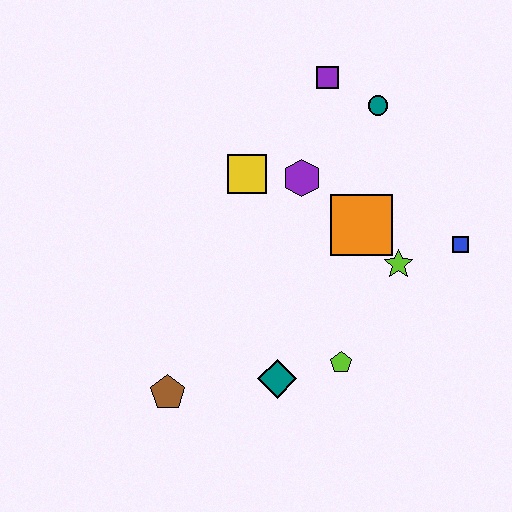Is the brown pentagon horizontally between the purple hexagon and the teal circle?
No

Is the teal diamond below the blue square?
Yes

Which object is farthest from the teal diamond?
The purple square is farthest from the teal diamond.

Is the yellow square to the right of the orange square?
No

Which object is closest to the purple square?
The teal circle is closest to the purple square.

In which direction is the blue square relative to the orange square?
The blue square is to the right of the orange square.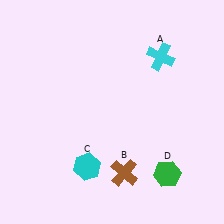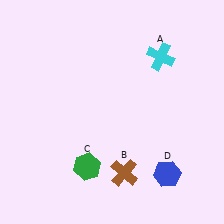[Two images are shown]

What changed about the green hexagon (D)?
In Image 1, D is green. In Image 2, it changed to blue.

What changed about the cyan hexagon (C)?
In Image 1, C is cyan. In Image 2, it changed to green.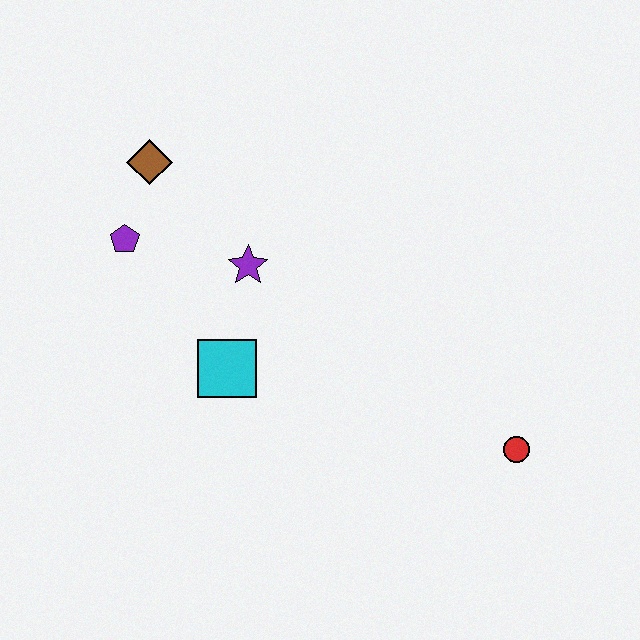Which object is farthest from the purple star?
The red circle is farthest from the purple star.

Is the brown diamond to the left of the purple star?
Yes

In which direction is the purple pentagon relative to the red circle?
The purple pentagon is to the left of the red circle.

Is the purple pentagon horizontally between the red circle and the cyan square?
No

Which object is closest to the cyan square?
The purple star is closest to the cyan square.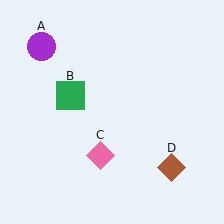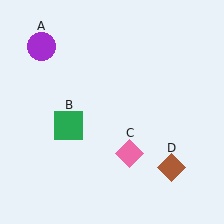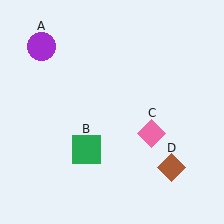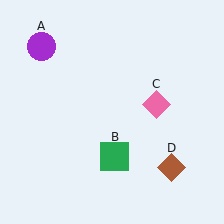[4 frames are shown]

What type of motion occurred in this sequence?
The green square (object B), pink diamond (object C) rotated counterclockwise around the center of the scene.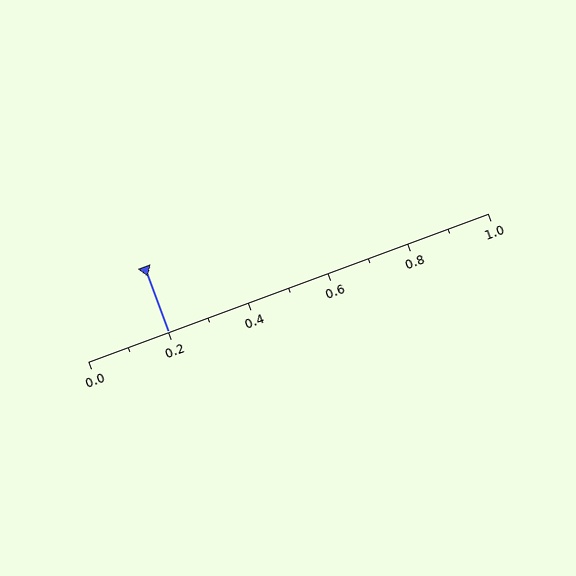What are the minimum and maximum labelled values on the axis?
The axis runs from 0.0 to 1.0.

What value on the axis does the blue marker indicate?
The marker indicates approximately 0.2.